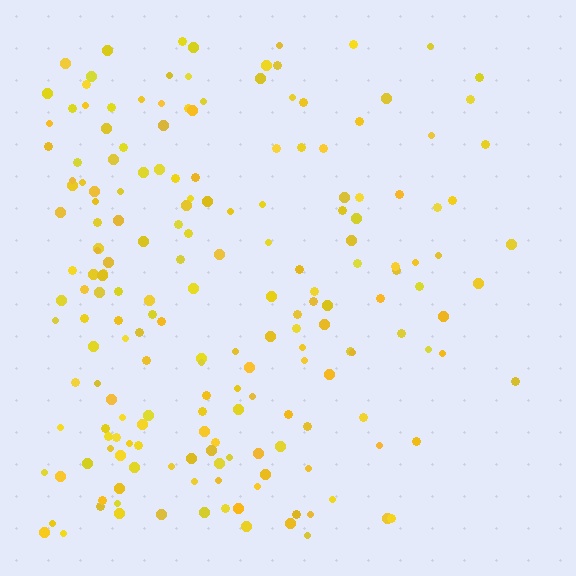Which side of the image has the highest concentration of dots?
The left.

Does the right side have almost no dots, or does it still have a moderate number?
Still a moderate number, just noticeably fewer than the left.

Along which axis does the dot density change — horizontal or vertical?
Horizontal.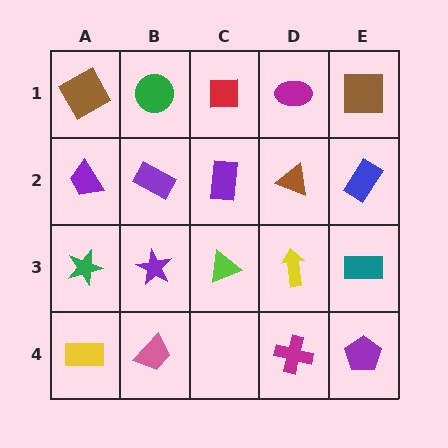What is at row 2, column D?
A brown triangle.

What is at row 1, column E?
A brown square.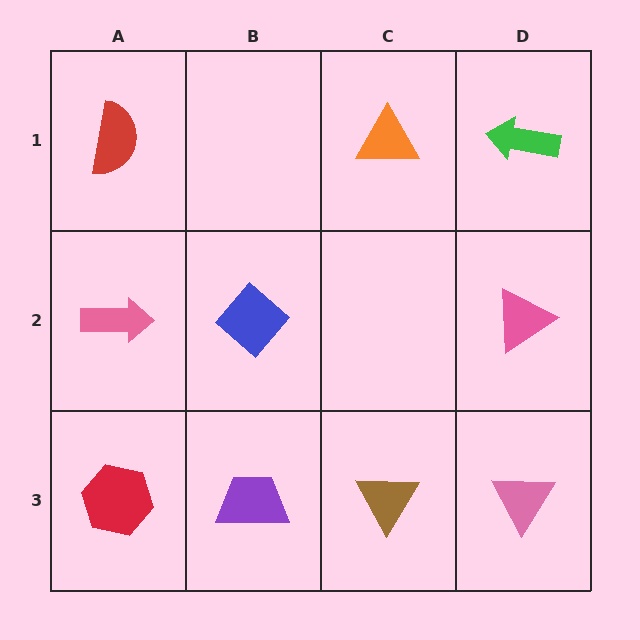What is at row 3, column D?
A pink triangle.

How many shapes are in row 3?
4 shapes.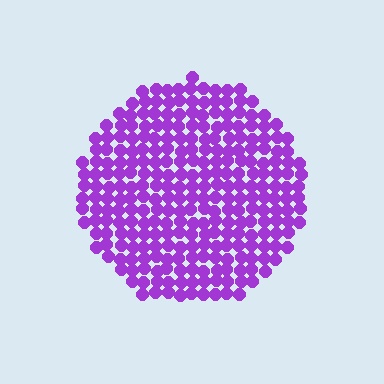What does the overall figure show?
The overall figure shows a circle.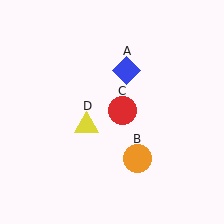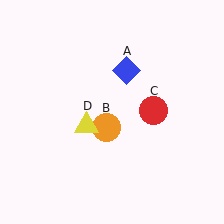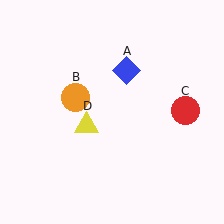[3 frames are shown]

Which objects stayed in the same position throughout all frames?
Blue diamond (object A) and yellow triangle (object D) remained stationary.